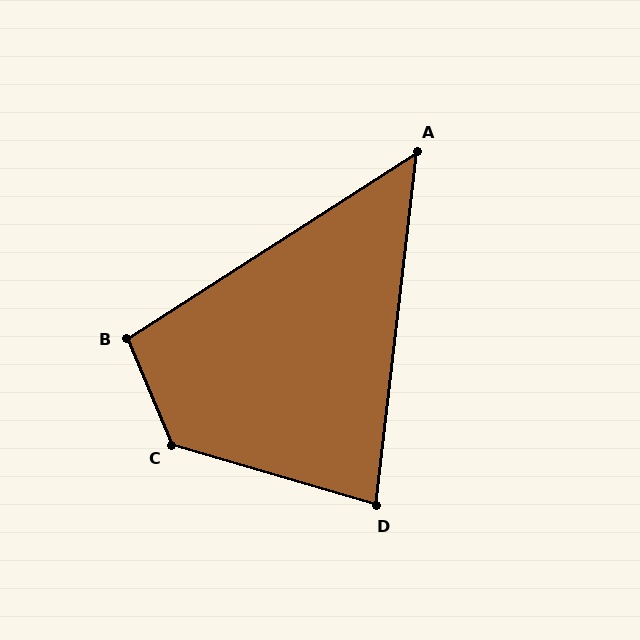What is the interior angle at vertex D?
Approximately 80 degrees (acute).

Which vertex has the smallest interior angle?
A, at approximately 51 degrees.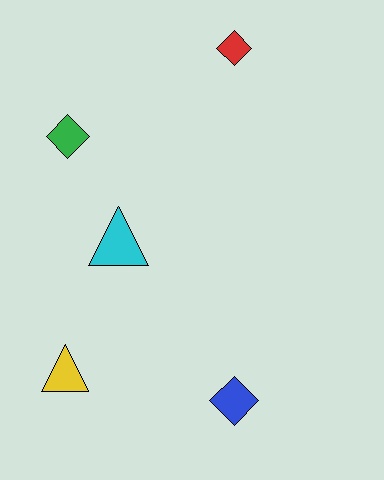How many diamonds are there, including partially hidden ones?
There are 3 diamonds.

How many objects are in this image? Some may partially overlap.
There are 5 objects.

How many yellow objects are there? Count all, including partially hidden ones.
There is 1 yellow object.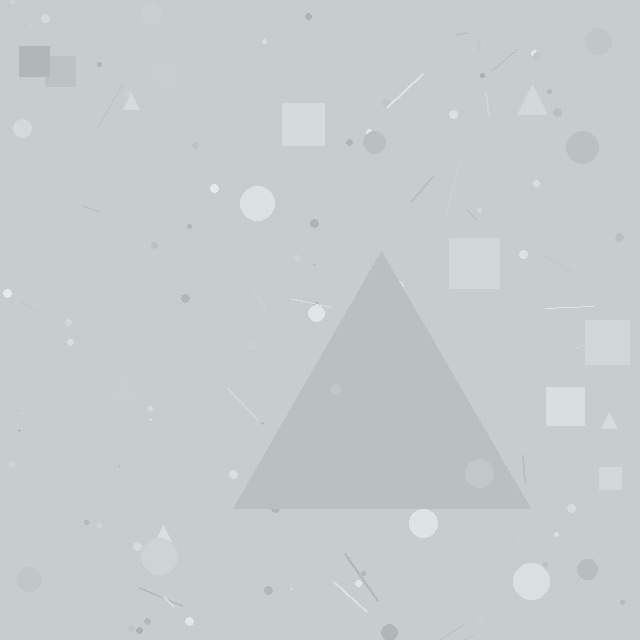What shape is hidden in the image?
A triangle is hidden in the image.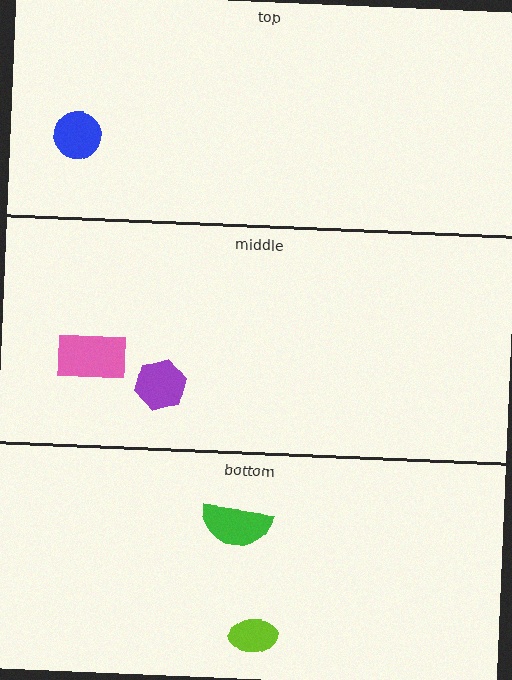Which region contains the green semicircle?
The bottom region.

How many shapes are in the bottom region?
2.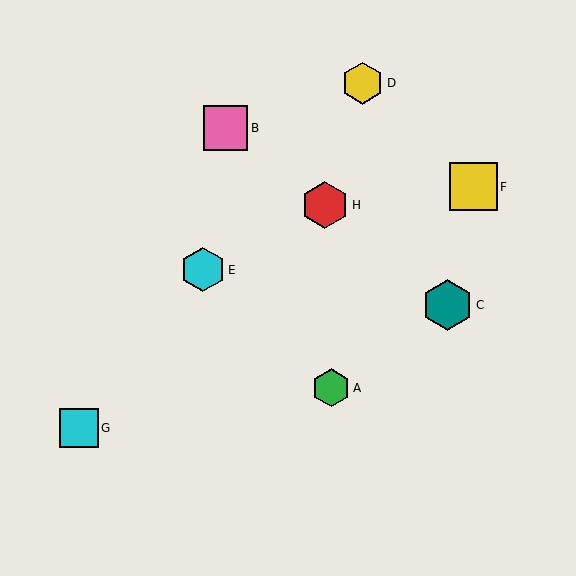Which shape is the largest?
The teal hexagon (labeled C) is the largest.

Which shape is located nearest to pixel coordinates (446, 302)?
The teal hexagon (labeled C) at (447, 305) is nearest to that location.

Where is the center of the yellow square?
The center of the yellow square is at (474, 187).